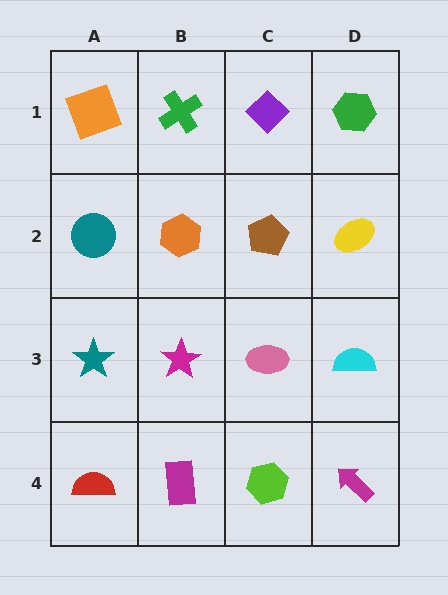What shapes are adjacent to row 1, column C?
A brown pentagon (row 2, column C), a green cross (row 1, column B), a green hexagon (row 1, column D).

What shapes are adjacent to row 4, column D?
A cyan semicircle (row 3, column D), a lime hexagon (row 4, column C).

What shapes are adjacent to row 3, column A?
A teal circle (row 2, column A), a red semicircle (row 4, column A), a magenta star (row 3, column B).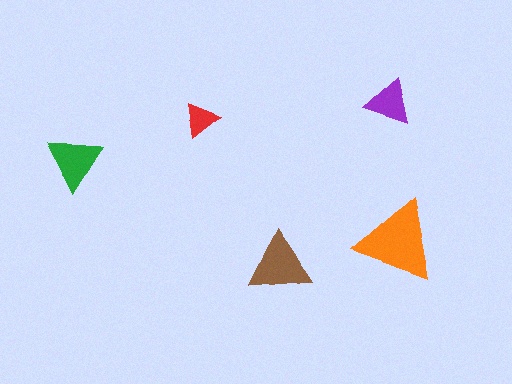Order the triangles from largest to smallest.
the orange one, the brown one, the green one, the purple one, the red one.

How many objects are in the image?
There are 5 objects in the image.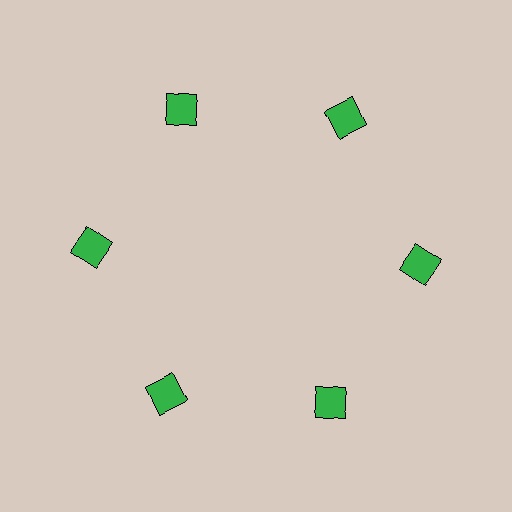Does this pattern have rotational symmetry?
Yes, this pattern has 6-fold rotational symmetry. It looks the same after rotating 60 degrees around the center.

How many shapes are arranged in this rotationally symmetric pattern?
There are 6 shapes, arranged in 6 groups of 1.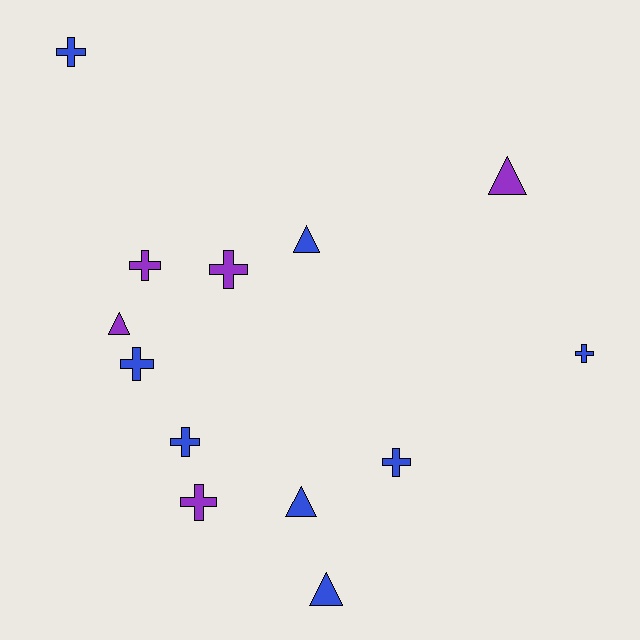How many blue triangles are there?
There are 3 blue triangles.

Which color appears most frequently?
Blue, with 8 objects.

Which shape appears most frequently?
Cross, with 8 objects.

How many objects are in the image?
There are 13 objects.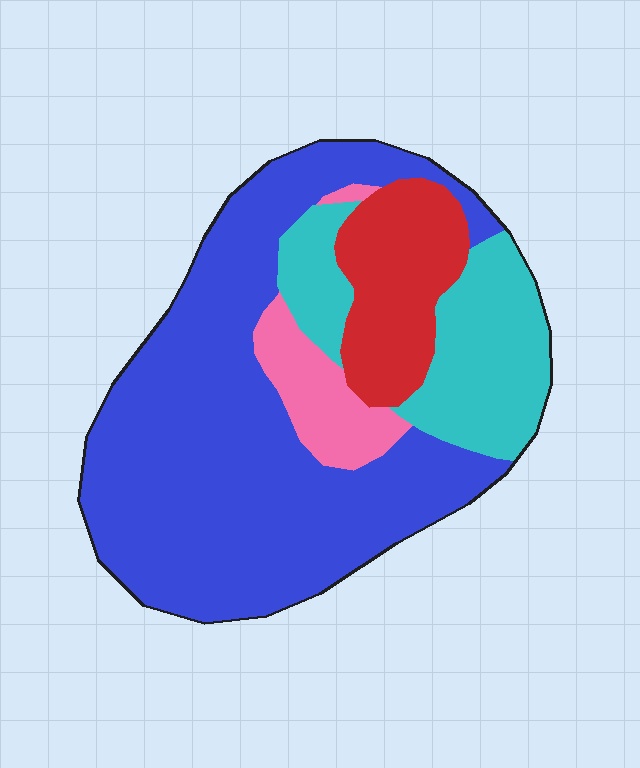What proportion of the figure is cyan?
Cyan takes up about one fifth (1/5) of the figure.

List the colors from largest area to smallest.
From largest to smallest: blue, cyan, red, pink.